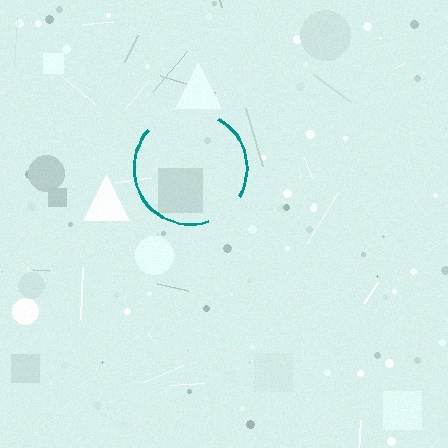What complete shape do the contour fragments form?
The contour fragments form a circle.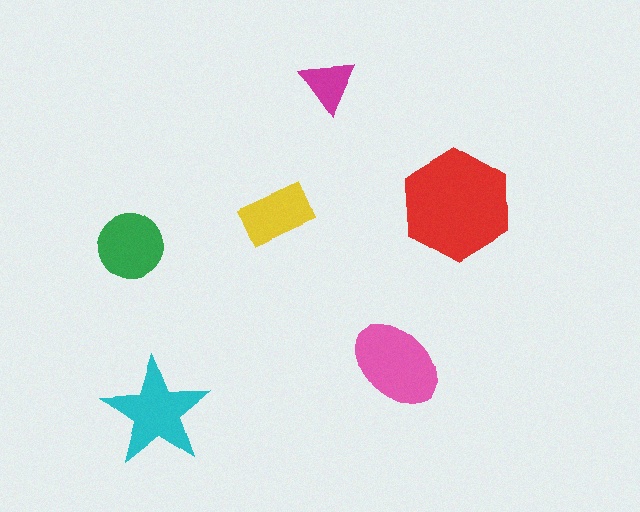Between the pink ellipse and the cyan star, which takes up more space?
The pink ellipse.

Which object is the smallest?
The magenta triangle.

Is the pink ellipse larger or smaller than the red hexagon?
Smaller.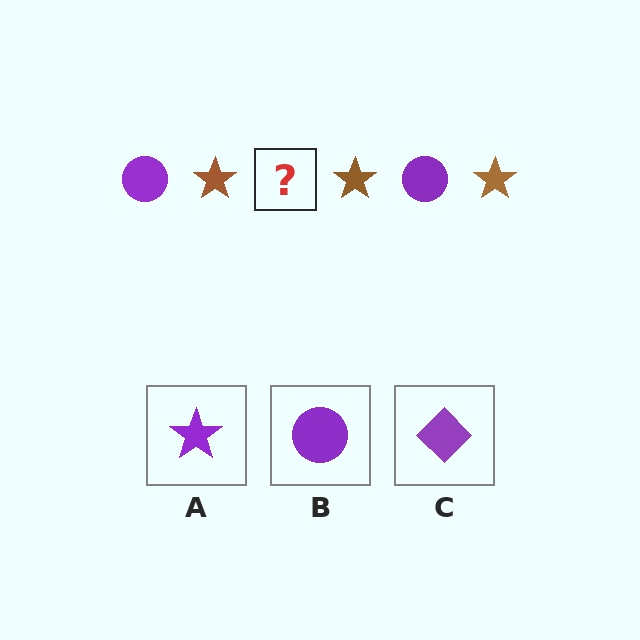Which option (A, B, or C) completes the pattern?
B.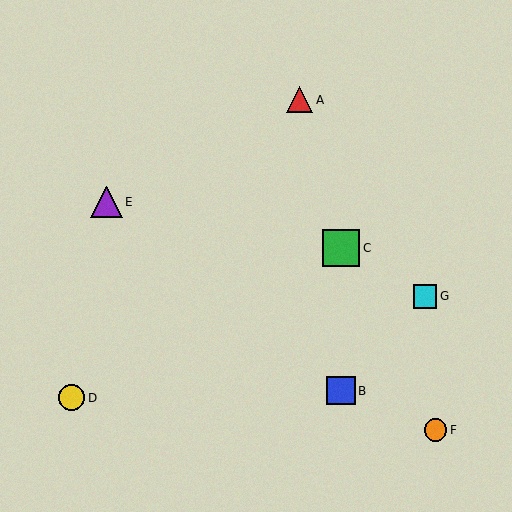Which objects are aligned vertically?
Objects B, C are aligned vertically.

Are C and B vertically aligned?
Yes, both are at x≈341.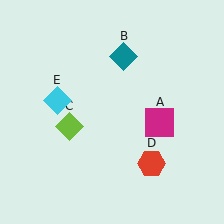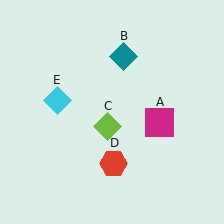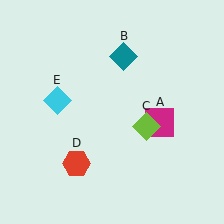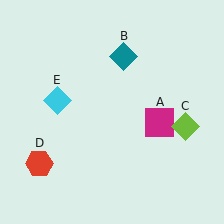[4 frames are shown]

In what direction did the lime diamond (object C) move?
The lime diamond (object C) moved right.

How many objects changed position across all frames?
2 objects changed position: lime diamond (object C), red hexagon (object D).